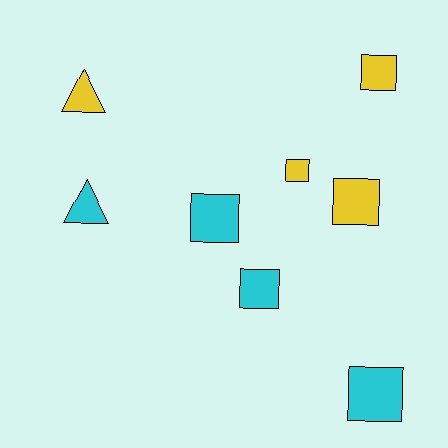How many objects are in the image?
There are 8 objects.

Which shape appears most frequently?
Square, with 6 objects.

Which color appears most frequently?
Yellow, with 4 objects.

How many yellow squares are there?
There are 3 yellow squares.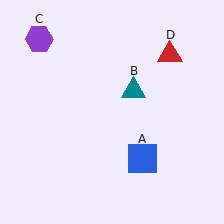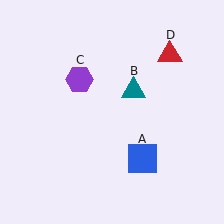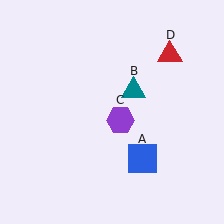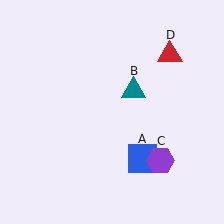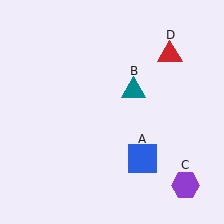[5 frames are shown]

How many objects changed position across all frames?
1 object changed position: purple hexagon (object C).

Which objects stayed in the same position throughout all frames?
Blue square (object A) and teal triangle (object B) and red triangle (object D) remained stationary.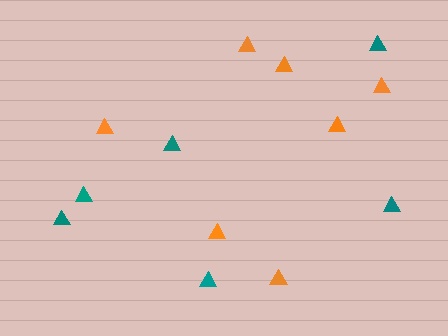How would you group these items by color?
There are 2 groups: one group of teal triangles (6) and one group of orange triangles (7).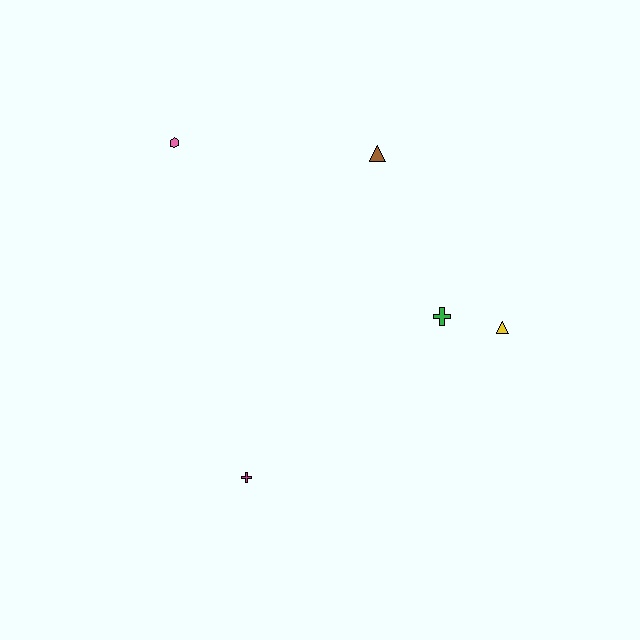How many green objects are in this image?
There is 1 green object.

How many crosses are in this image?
There are 2 crosses.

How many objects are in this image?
There are 5 objects.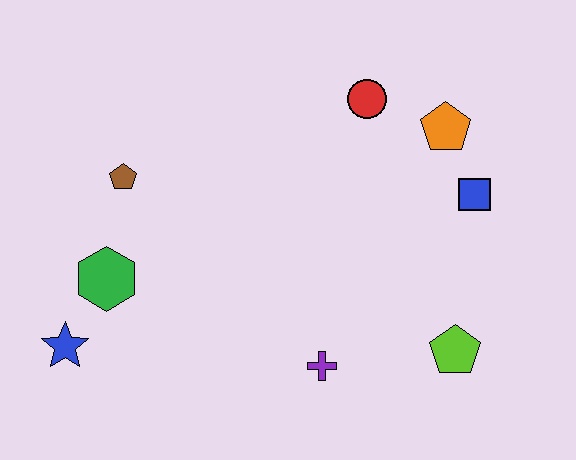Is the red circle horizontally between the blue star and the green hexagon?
No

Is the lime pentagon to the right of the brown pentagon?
Yes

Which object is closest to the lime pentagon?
The purple cross is closest to the lime pentagon.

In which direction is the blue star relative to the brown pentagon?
The blue star is below the brown pentagon.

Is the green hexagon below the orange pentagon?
Yes